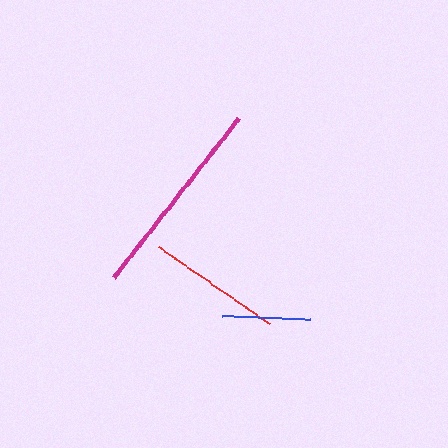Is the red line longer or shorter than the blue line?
The red line is longer than the blue line.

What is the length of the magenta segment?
The magenta segment is approximately 203 pixels long.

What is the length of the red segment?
The red segment is approximately 135 pixels long.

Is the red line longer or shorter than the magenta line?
The magenta line is longer than the red line.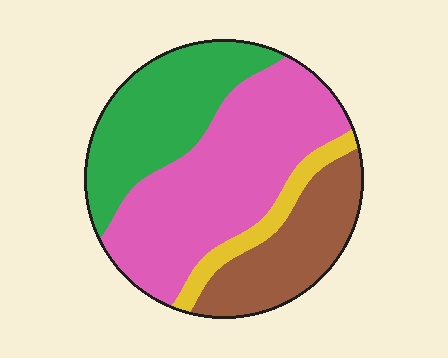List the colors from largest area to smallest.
From largest to smallest: pink, green, brown, yellow.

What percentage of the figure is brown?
Brown covers roughly 20% of the figure.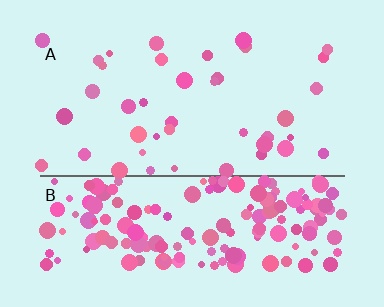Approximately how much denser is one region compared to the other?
Approximately 4.4× — region B over region A.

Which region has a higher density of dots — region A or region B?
B (the bottom).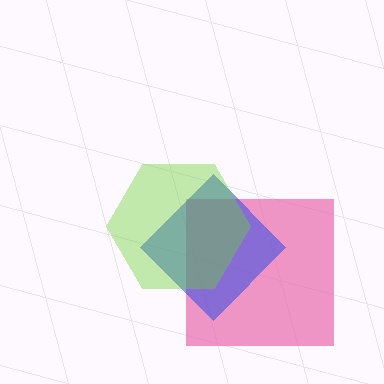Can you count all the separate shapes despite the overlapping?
Yes, there are 3 separate shapes.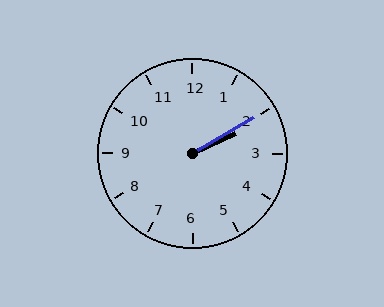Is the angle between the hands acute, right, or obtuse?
It is acute.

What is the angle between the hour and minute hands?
Approximately 5 degrees.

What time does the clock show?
2:10.